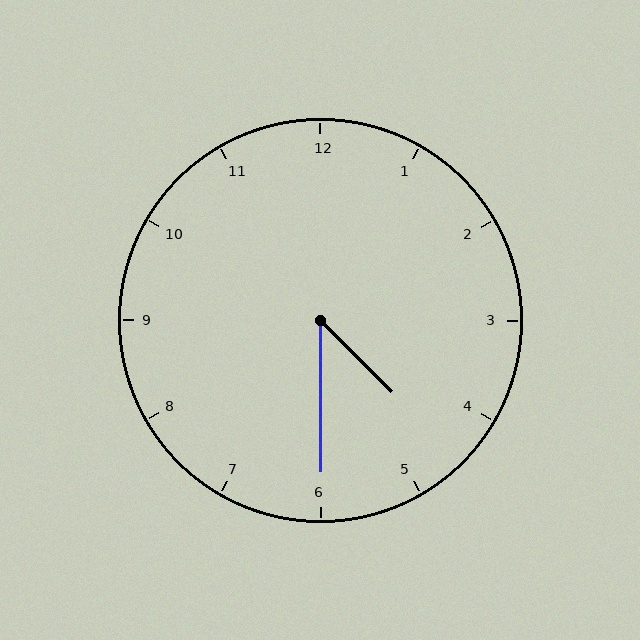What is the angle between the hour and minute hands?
Approximately 45 degrees.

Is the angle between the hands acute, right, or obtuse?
It is acute.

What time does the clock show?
4:30.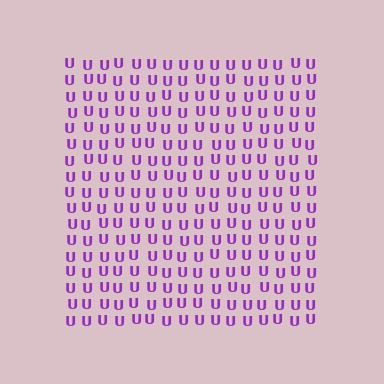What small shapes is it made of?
It is made of small letter U's.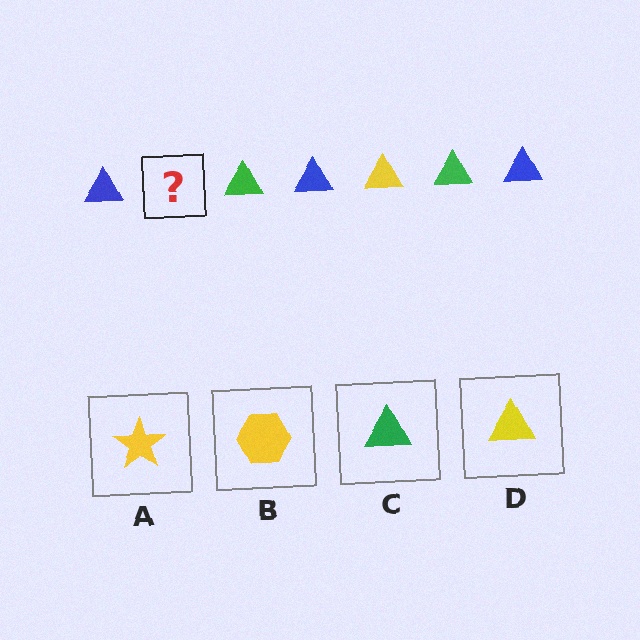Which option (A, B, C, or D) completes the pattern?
D.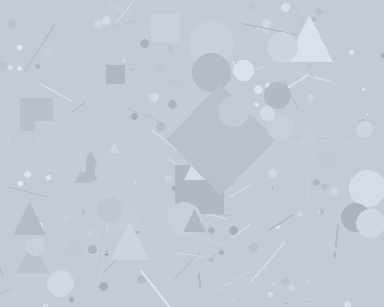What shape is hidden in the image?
A diamond is hidden in the image.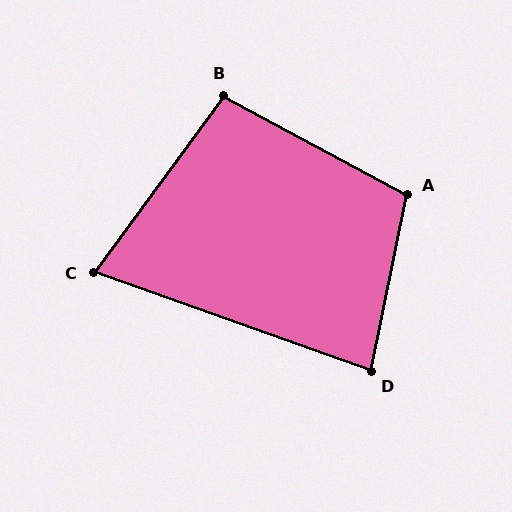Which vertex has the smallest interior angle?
C, at approximately 73 degrees.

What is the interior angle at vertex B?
Approximately 98 degrees (obtuse).